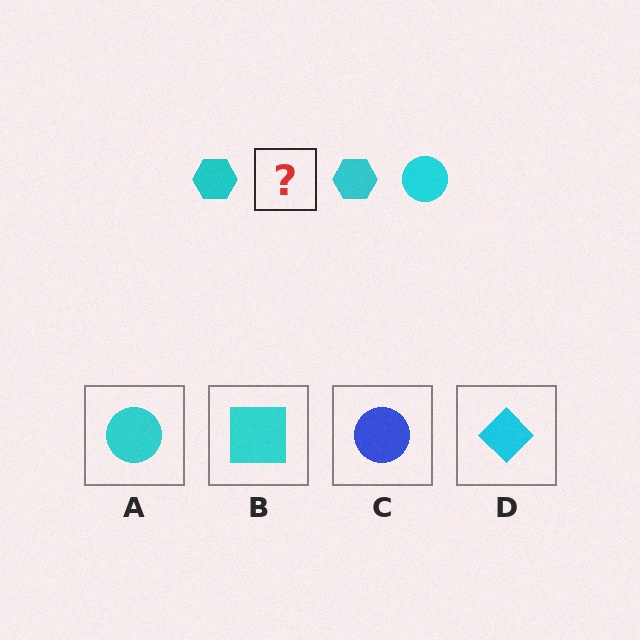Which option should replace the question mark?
Option A.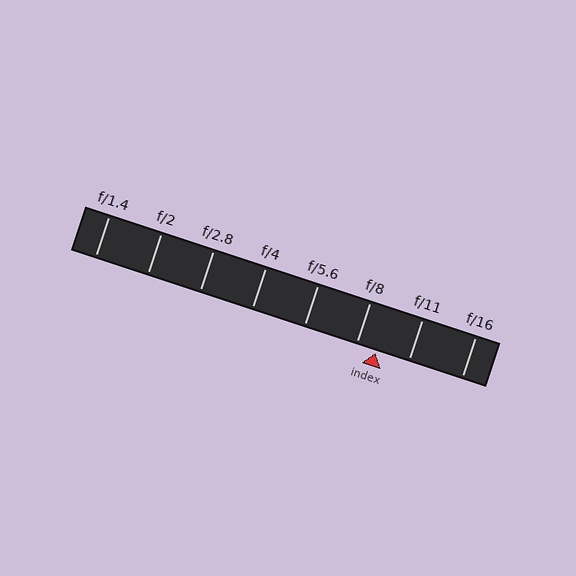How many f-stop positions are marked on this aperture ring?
There are 8 f-stop positions marked.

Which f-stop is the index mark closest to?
The index mark is closest to f/8.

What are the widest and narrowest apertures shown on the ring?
The widest aperture shown is f/1.4 and the narrowest is f/16.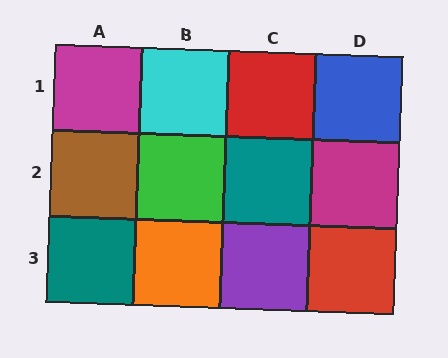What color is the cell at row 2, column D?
Magenta.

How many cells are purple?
1 cell is purple.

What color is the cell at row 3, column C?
Purple.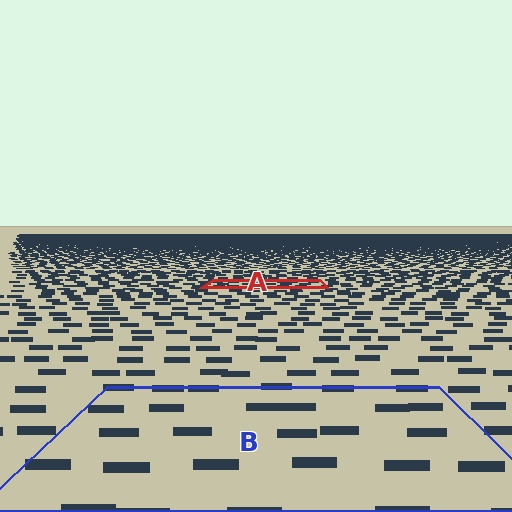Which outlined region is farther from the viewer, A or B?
Region A is farther from the viewer — the texture elements inside it appear smaller and more densely packed.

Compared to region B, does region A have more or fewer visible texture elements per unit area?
Region A has more texture elements per unit area — they are packed more densely because it is farther away.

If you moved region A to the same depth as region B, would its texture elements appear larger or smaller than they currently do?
They would appear larger. At a closer depth, the same texture elements are projected at a bigger on-screen size.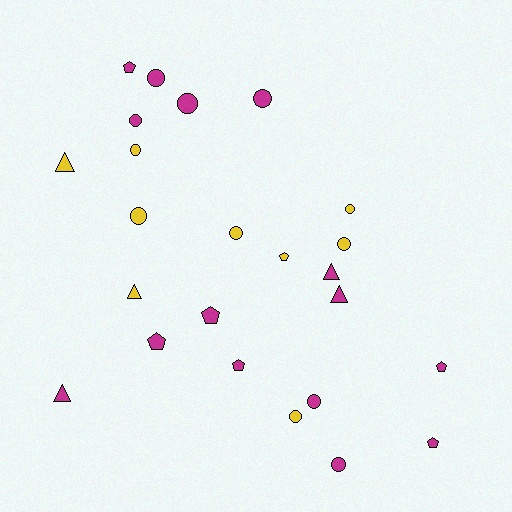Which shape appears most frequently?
Circle, with 12 objects.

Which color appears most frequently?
Magenta, with 15 objects.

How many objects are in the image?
There are 24 objects.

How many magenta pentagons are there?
There are 6 magenta pentagons.